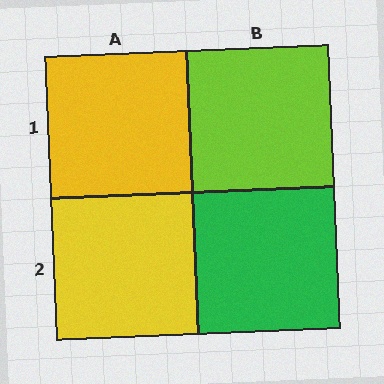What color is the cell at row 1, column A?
Yellow.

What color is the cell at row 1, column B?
Lime.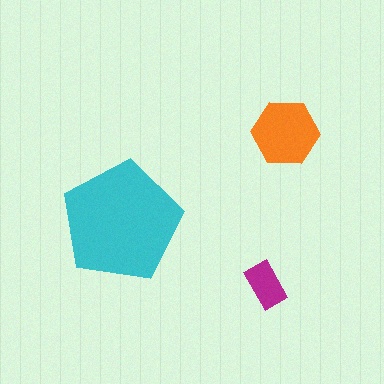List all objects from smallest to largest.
The magenta rectangle, the orange hexagon, the cyan pentagon.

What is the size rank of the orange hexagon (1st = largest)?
2nd.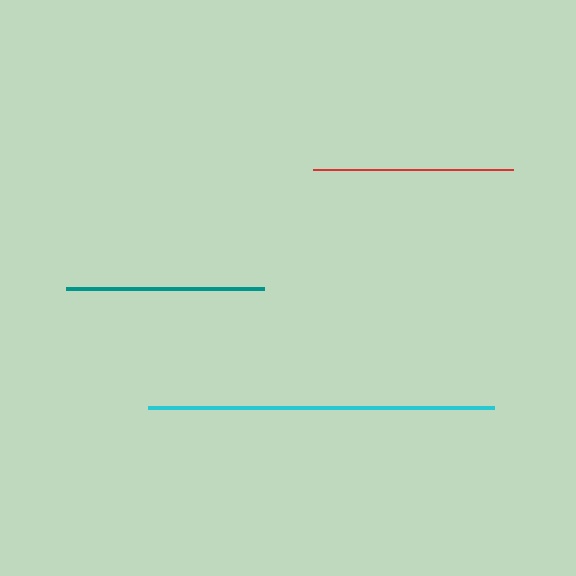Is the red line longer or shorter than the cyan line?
The cyan line is longer than the red line.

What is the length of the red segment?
The red segment is approximately 200 pixels long.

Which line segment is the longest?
The cyan line is the longest at approximately 346 pixels.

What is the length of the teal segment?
The teal segment is approximately 198 pixels long.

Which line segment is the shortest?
The teal line is the shortest at approximately 198 pixels.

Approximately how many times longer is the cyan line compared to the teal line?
The cyan line is approximately 1.7 times the length of the teal line.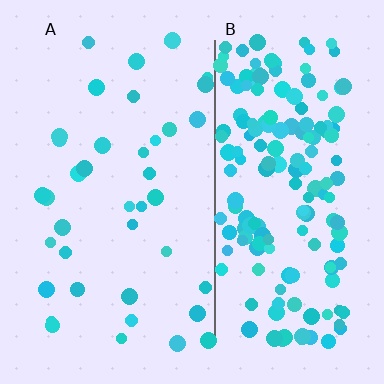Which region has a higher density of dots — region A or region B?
B (the right).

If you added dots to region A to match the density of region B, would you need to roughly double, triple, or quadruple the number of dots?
Approximately quadruple.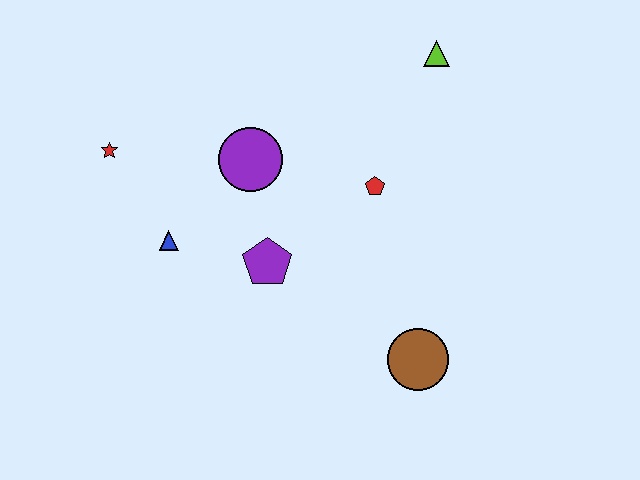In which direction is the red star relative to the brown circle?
The red star is to the left of the brown circle.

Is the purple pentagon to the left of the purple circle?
No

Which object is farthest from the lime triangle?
The red star is farthest from the lime triangle.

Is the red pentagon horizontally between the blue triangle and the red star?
No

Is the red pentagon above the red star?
No